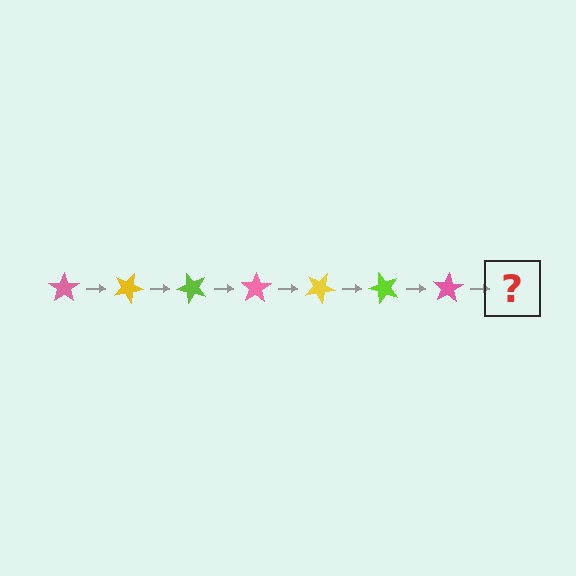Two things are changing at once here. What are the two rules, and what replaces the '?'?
The two rules are that it rotates 25 degrees each step and the color cycles through pink, yellow, and lime. The '?' should be a yellow star, rotated 175 degrees from the start.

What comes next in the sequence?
The next element should be a yellow star, rotated 175 degrees from the start.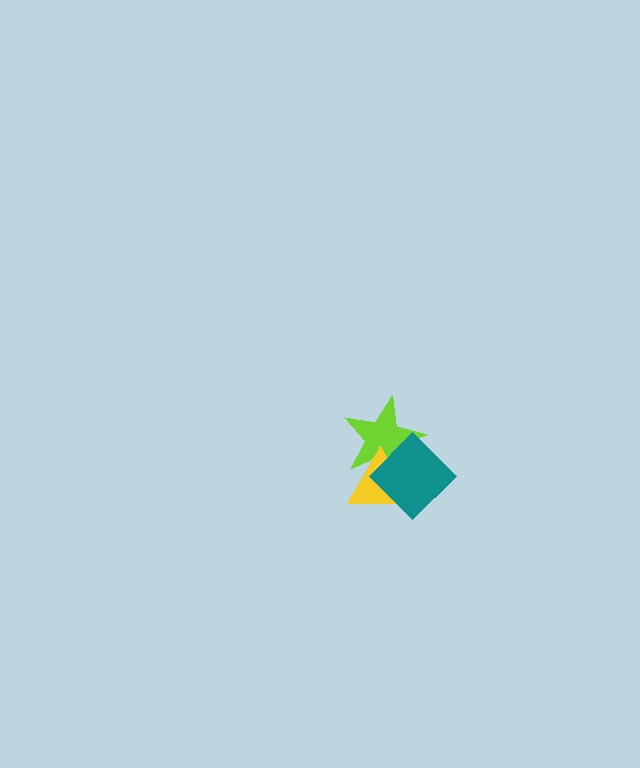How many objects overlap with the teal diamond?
2 objects overlap with the teal diamond.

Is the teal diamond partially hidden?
No, no other shape covers it.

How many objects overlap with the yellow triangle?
2 objects overlap with the yellow triangle.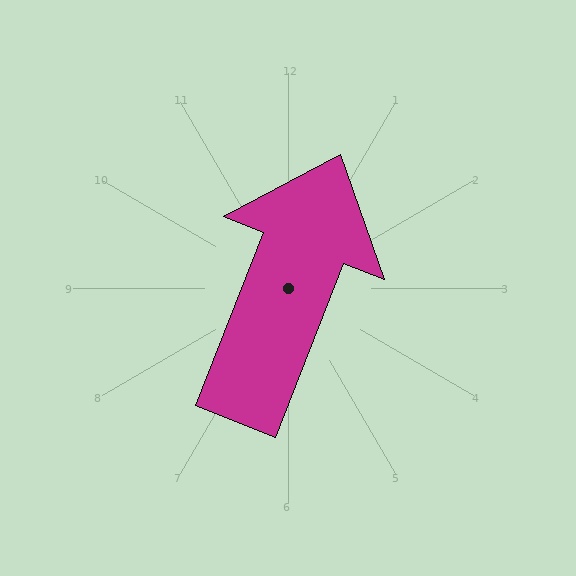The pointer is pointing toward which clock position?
Roughly 1 o'clock.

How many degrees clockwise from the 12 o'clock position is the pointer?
Approximately 22 degrees.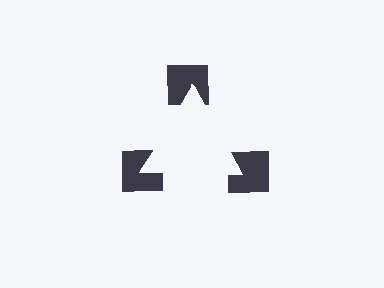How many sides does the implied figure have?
3 sides.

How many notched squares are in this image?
There are 3 — one at each vertex of the illusory triangle.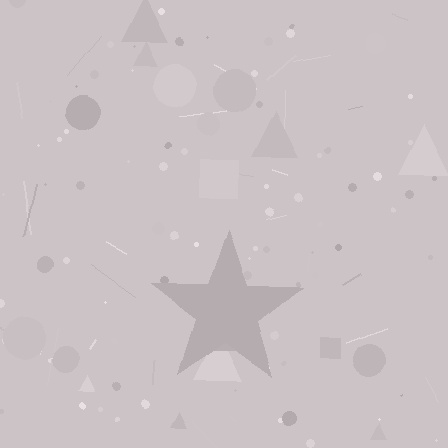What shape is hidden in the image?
A star is hidden in the image.